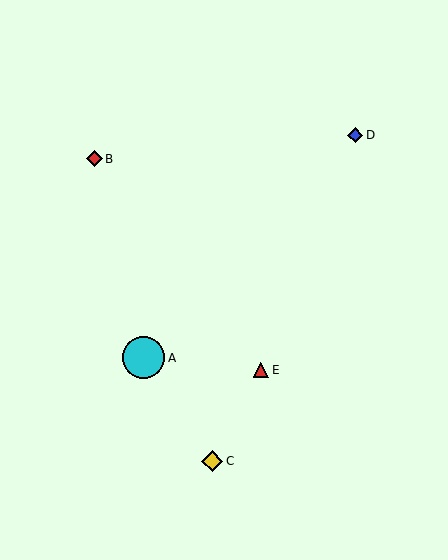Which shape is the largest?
The cyan circle (labeled A) is the largest.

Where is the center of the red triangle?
The center of the red triangle is at (261, 370).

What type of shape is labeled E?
Shape E is a red triangle.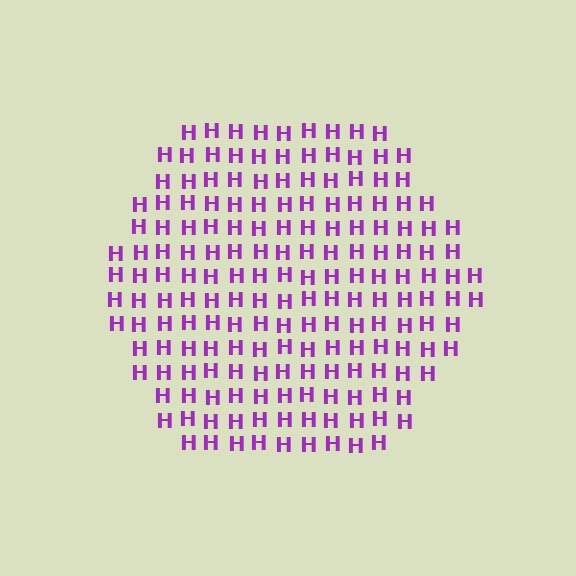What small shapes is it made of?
It is made of small letter H's.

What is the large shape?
The large shape is a hexagon.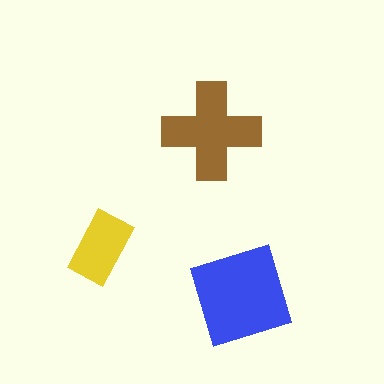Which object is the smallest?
The yellow rectangle.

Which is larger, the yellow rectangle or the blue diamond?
The blue diamond.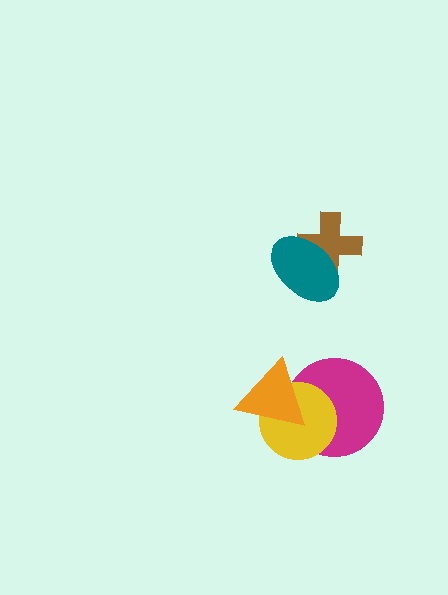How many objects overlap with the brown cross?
1 object overlaps with the brown cross.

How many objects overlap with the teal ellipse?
1 object overlaps with the teal ellipse.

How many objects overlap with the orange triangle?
2 objects overlap with the orange triangle.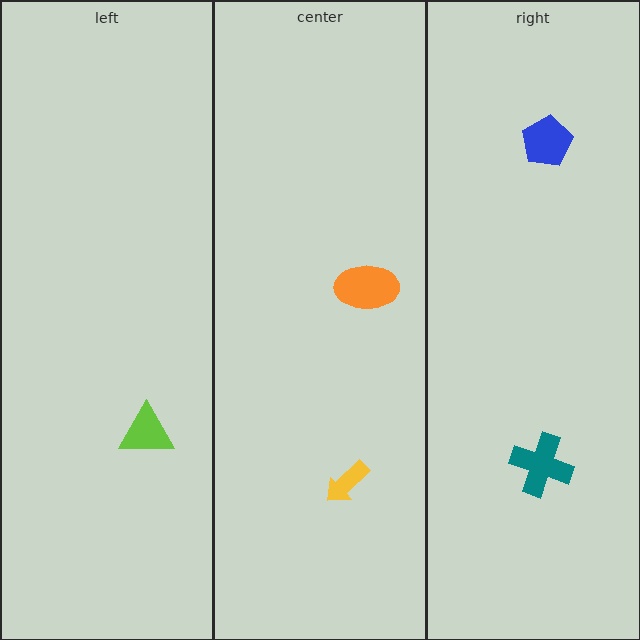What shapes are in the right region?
The blue pentagon, the teal cross.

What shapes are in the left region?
The lime triangle.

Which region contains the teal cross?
The right region.